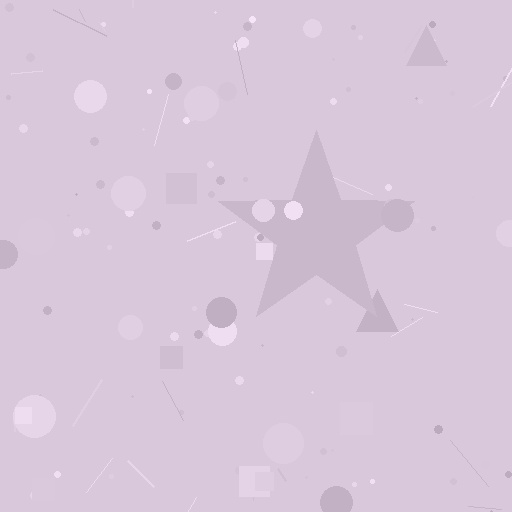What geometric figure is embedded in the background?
A star is embedded in the background.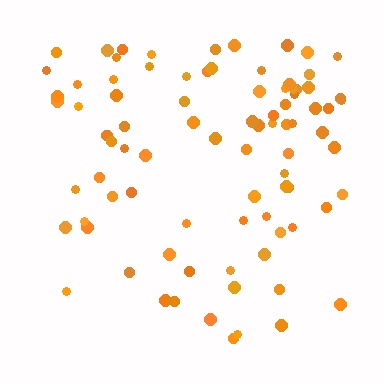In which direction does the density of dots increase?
From bottom to top, with the top side densest.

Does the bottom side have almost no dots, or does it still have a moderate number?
Still a moderate number, just noticeably fewer than the top.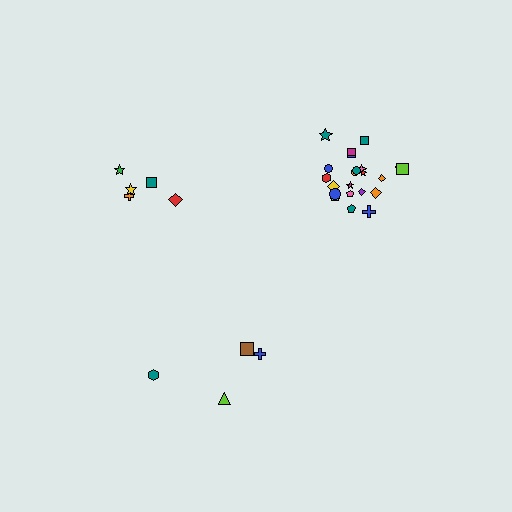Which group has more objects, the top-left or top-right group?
The top-right group.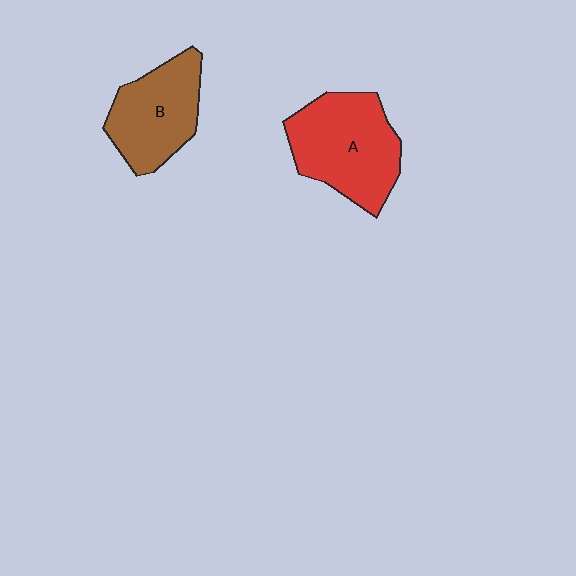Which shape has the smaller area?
Shape B (brown).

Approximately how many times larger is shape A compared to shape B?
Approximately 1.3 times.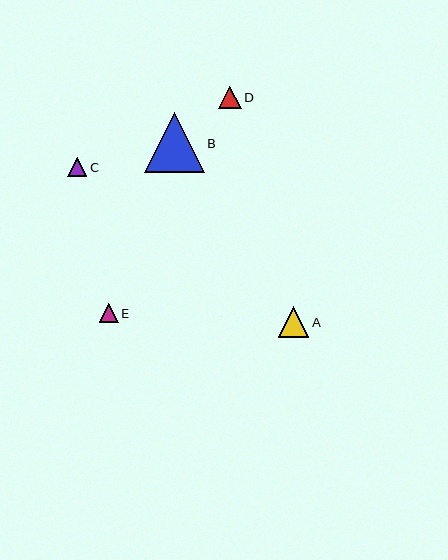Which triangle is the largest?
Triangle B is the largest with a size of approximately 59 pixels.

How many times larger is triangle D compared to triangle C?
Triangle D is approximately 1.2 times the size of triangle C.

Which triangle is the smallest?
Triangle C is the smallest with a size of approximately 19 pixels.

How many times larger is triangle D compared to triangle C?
Triangle D is approximately 1.2 times the size of triangle C.